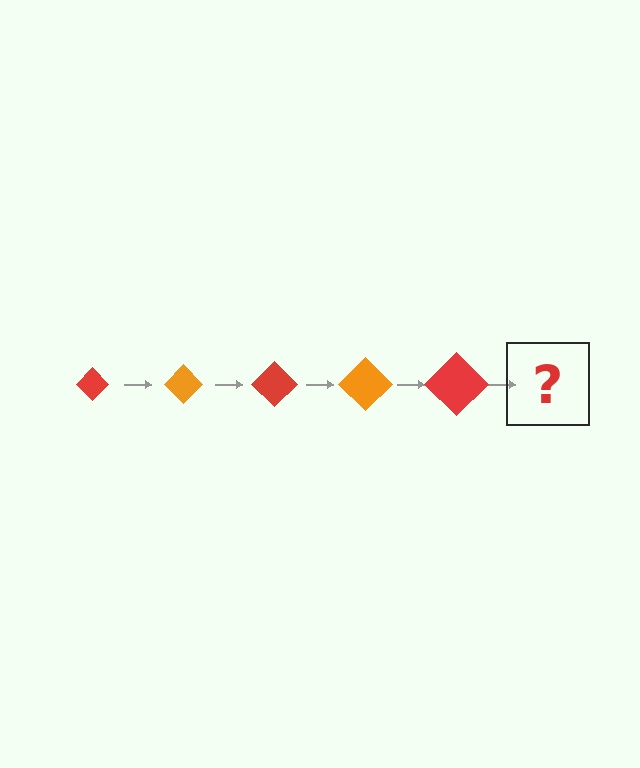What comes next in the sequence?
The next element should be an orange diamond, larger than the previous one.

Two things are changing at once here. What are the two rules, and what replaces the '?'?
The two rules are that the diamond grows larger each step and the color cycles through red and orange. The '?' should be an orange diamond, larger than the previous one.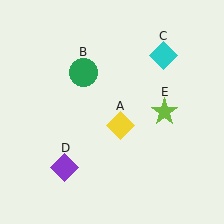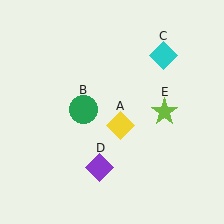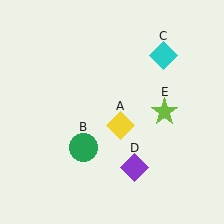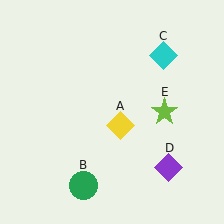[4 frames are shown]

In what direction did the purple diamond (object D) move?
The purple diamond (object D) moved right.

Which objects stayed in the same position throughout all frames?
Yellow diamond (object A) and cyan diamond (object C) and lime star (object E) remained stationary.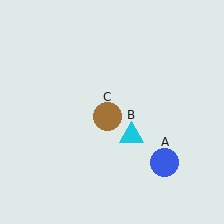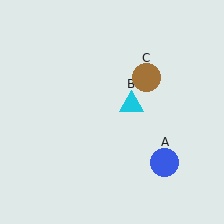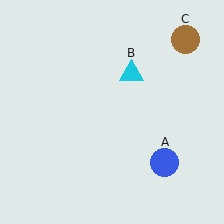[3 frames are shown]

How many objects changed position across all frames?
2 objects changed position: cyan triangle (object B), brown circle (object C).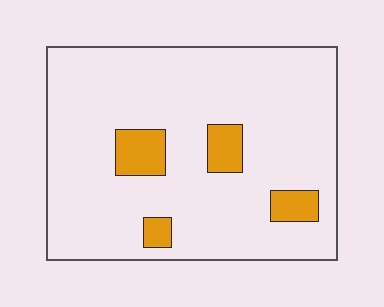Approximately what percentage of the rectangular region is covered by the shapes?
Approximately 10%.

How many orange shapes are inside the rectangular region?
4.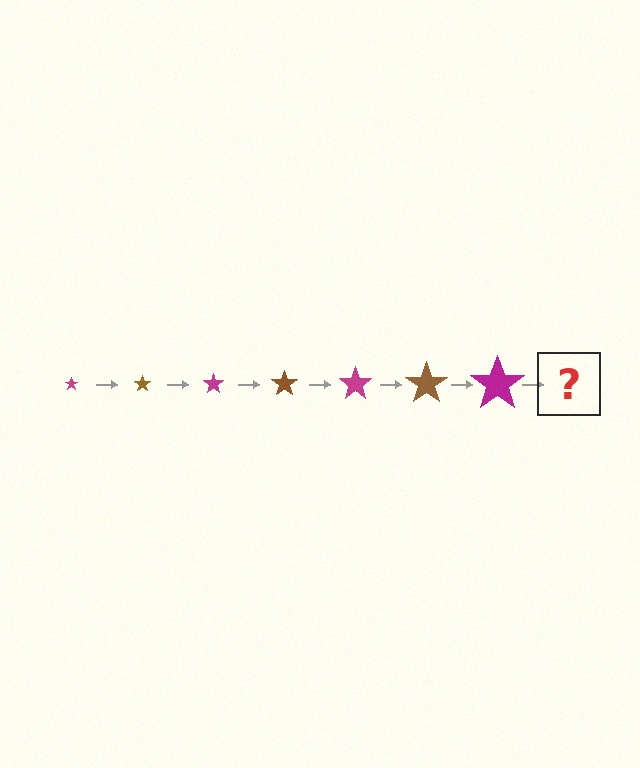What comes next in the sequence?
The next element should be a brown star, larger than the previous one.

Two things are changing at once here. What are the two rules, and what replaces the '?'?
The two rules are that the star grows larger each step and the color cycles through magenta and brown. The '?' should be a brown star, larger than the previous one.